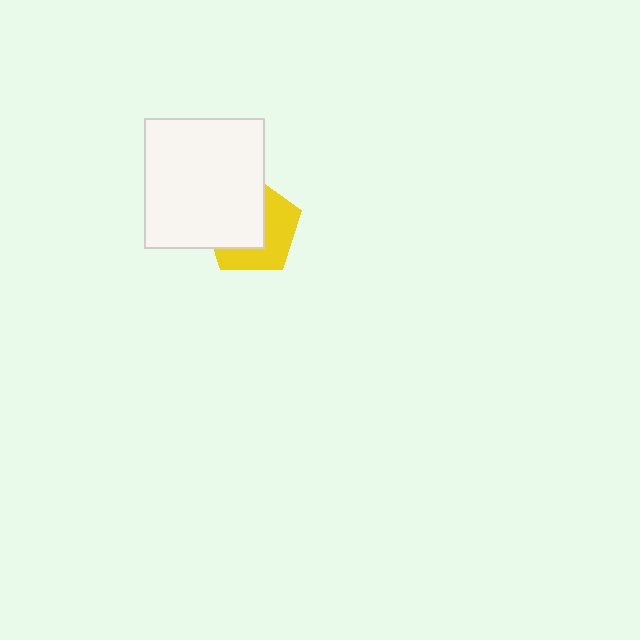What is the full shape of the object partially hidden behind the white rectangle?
The partially hidden object is a yellow pentagon.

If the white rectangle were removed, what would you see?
You would see the complete yellow pentagon.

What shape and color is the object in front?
The object in front is a white rectangle.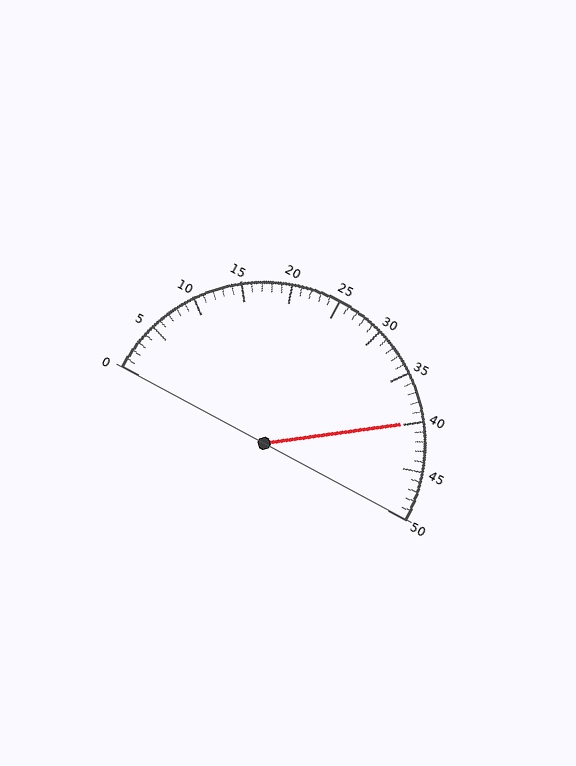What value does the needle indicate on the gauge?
The needle indicates approximately 40.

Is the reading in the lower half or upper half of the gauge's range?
The reading is in the upper half of the range (0 to 50).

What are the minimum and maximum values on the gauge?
The gauge ranges from 0 to 50.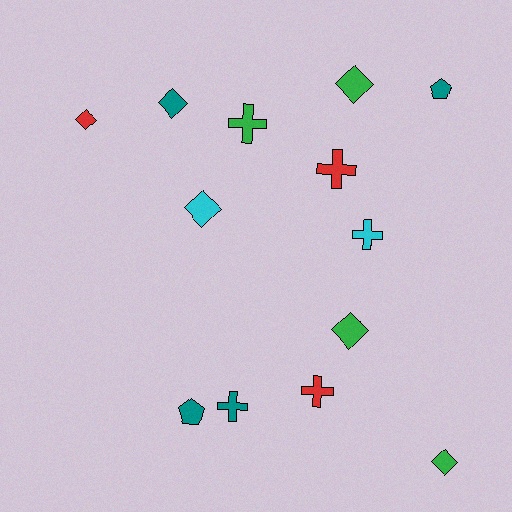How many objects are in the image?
There are 13 objects.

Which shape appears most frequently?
Diamond, with 6 objects.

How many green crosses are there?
There is 1 green cross.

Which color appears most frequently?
Teal, with 4 objects.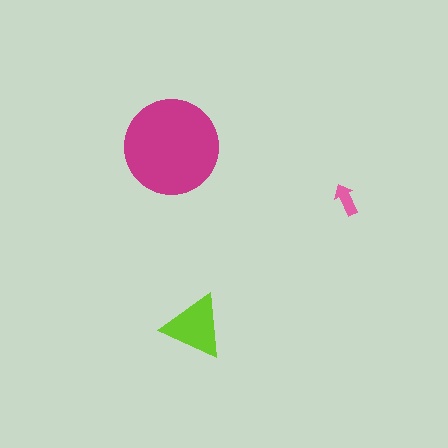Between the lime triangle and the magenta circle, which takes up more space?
The magenta circle.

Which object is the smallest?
The pink arrow.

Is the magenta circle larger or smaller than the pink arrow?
Larger.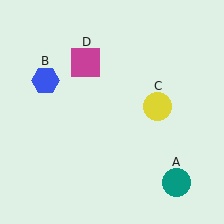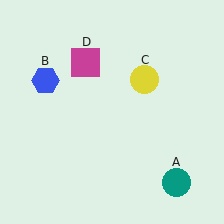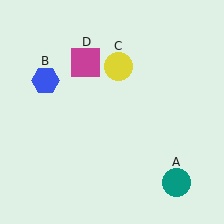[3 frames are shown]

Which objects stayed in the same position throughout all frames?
Teal circle (object A) and blue hexagon (object B) and magenta square (object D) remained stationary.